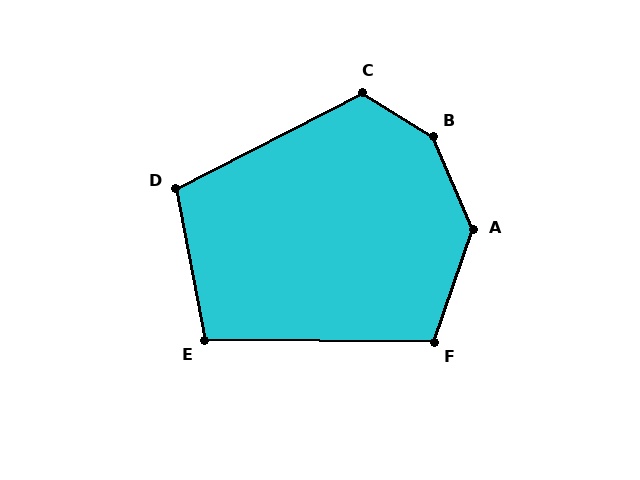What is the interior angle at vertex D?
Approximately 106 degrees (obtuse).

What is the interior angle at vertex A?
Approximately 138 degrees (obtuse).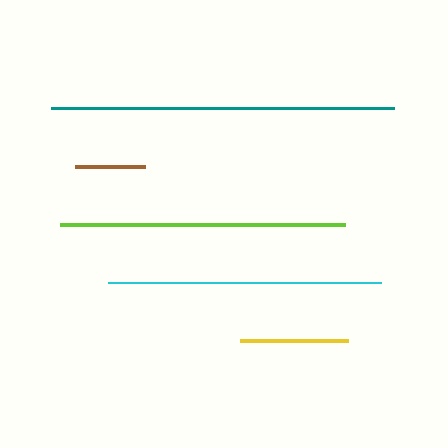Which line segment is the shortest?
The brown line is the shortest at approximately 70 pixels.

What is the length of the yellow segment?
The yellow segment is approximately 107 pixels long.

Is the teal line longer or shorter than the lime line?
The teal line is longer than the lime line.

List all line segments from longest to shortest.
From longest to shortest: teal, lime, cyan, yellow, brown.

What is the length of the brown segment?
The brown segment is approximately 70 pixels long.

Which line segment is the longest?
The teal line is the longest at approximately 342 pixels.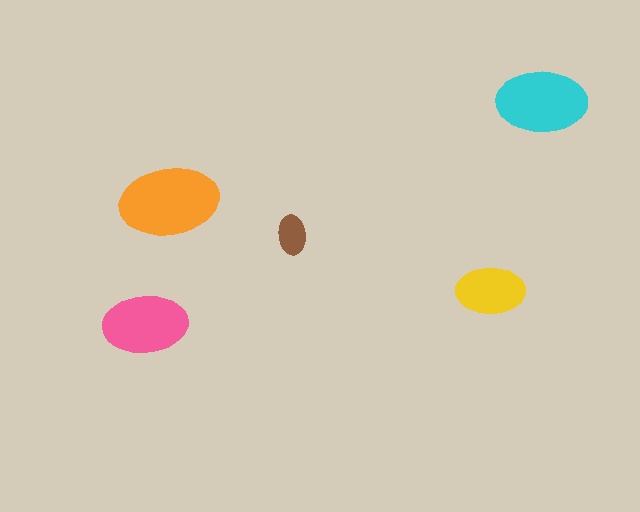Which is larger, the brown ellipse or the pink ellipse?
The pink one.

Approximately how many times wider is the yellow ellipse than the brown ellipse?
About 1.5 times wider.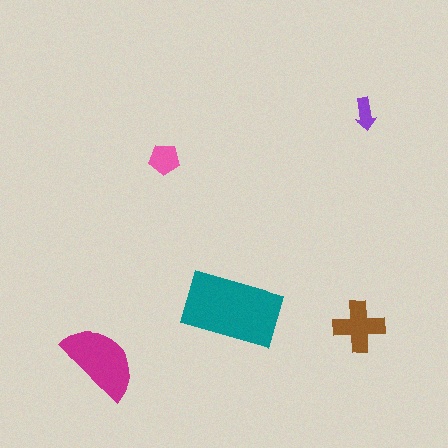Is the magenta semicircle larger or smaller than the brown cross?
Larger.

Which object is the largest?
The teal rectangle.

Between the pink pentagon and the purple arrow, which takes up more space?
The pink pentagon.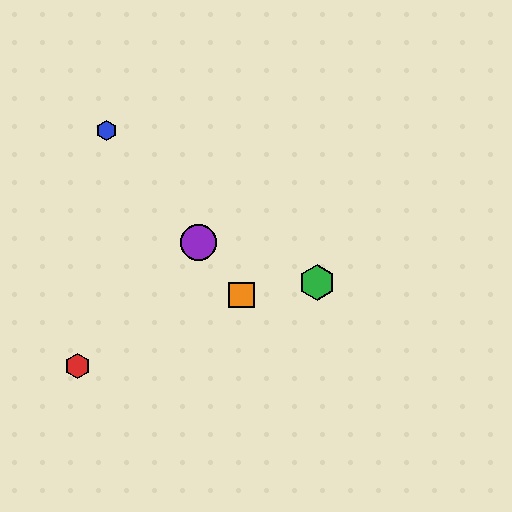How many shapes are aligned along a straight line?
4 shapes (the blue hexagon, the yellow diamond, the purple circle, the orange square) are aligned along a straight line.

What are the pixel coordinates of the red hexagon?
The red hexagon is at (78, 366).